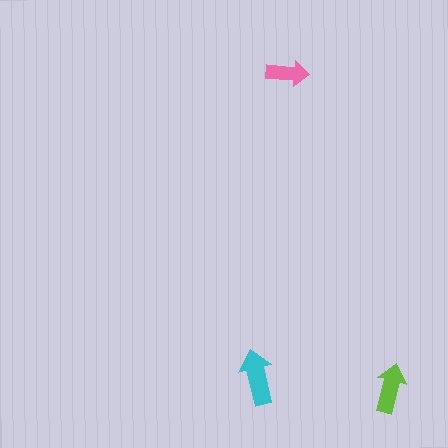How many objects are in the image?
There are 3 objects in the image.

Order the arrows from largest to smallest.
the cyan one, the lime one, the pink one.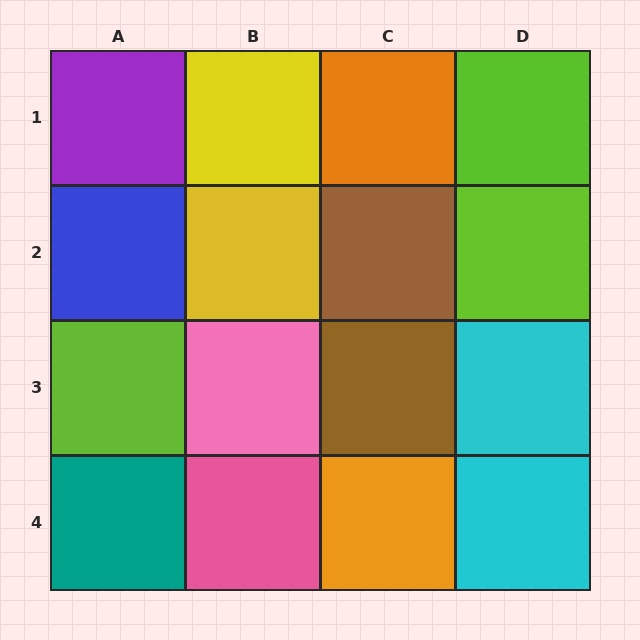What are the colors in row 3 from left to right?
Lime, pink, brown, cyan.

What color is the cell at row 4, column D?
Cyan.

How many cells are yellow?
2 cells are yellow.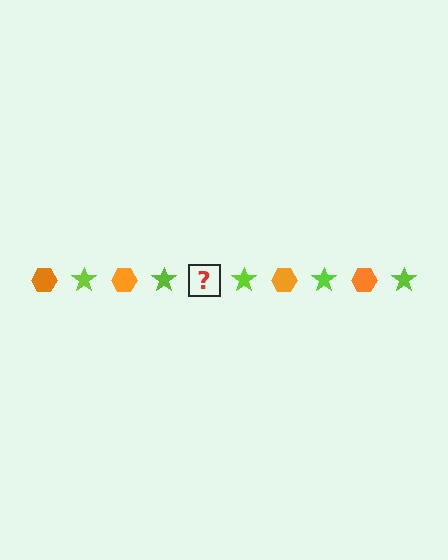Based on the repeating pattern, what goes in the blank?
The blank should be an orange hexagon.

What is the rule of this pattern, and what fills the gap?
The rule is that the pattern alternates between orange hexagon and lime star. The gap should be filled with an orange hexagon.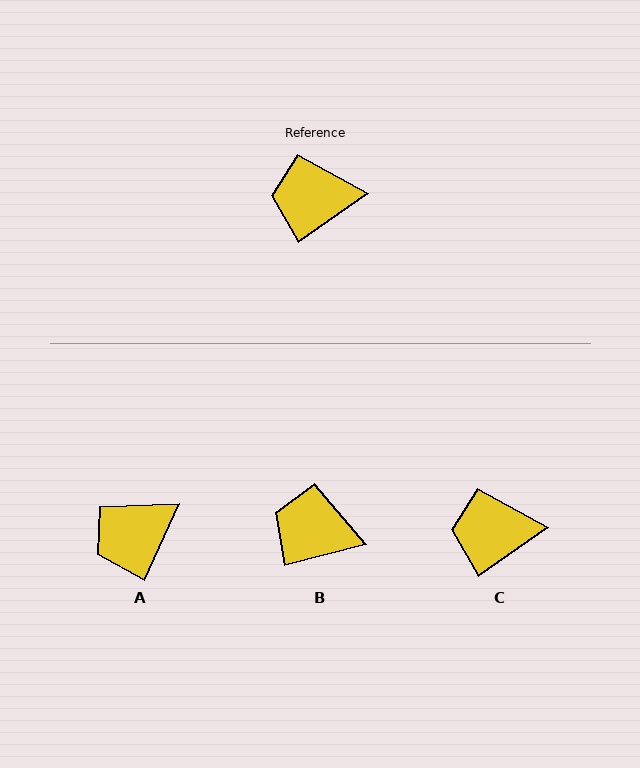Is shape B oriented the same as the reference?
No, it is off by about 21 degrees.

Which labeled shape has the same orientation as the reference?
C.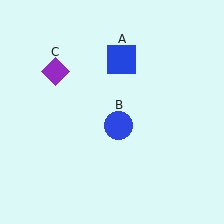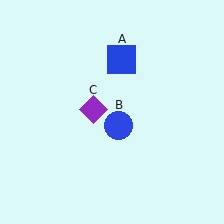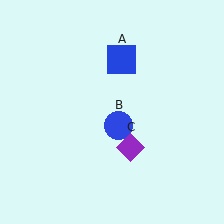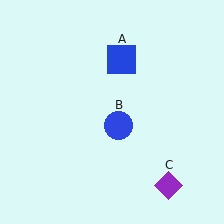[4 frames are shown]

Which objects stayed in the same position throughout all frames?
Blue square (object A) and blue circle (object B) remained stationary.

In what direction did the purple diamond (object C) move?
The purple diamond (object C) moved down and to the right.